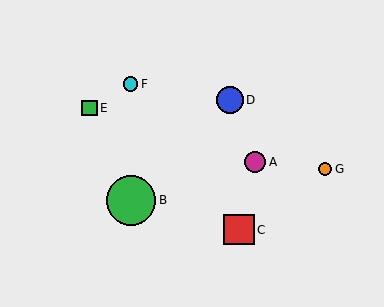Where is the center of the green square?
The center of the green square is at (89, 108).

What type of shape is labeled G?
Shape G is an orange circle.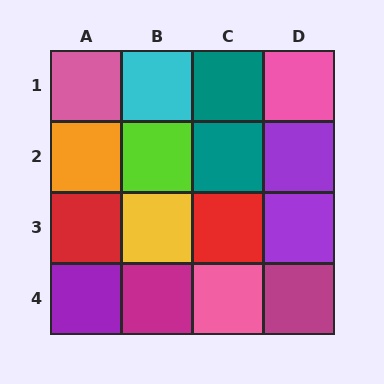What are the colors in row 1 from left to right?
Pink, cyan, teal, pink.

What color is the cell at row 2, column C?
Teal.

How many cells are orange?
1 cell is orange.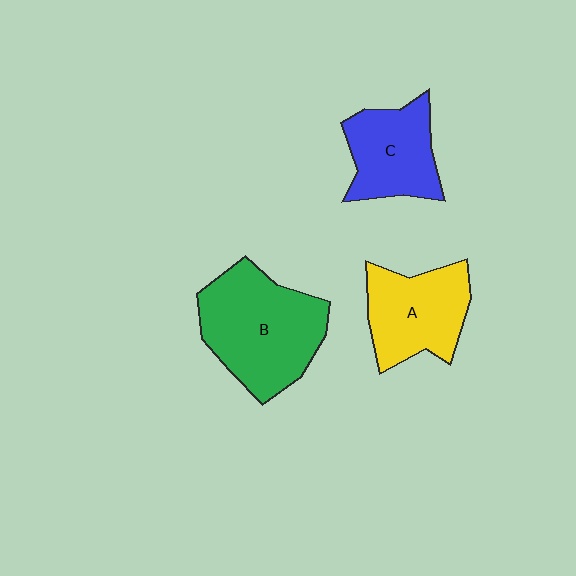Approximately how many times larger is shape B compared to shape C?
Approximately 1.6 times.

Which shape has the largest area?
Shape B (green).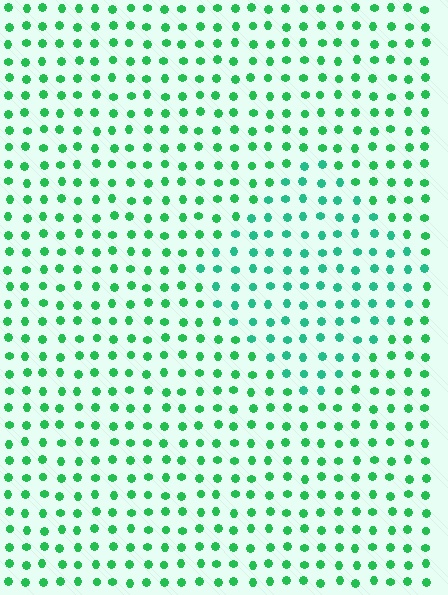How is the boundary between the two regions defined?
The boundary is defined purely by a slight shift in hue (about 23 degrees). Spacing, size, and orientation are identical on both sides.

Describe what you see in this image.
The image is filled with small green elements in a uniform arrangement. A diamond-shaped region is visible where the elements are tinted to a slightly different hue, forming a subtle color boundary.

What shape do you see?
I see a diamond.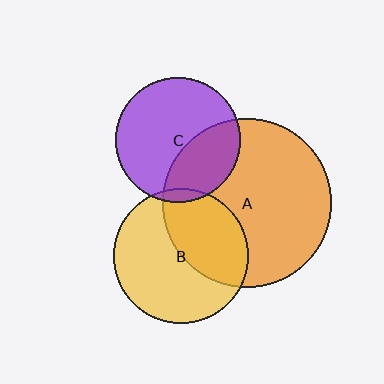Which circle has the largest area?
Circle A (orange).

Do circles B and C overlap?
Yes.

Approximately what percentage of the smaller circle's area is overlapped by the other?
Approximately 5%.